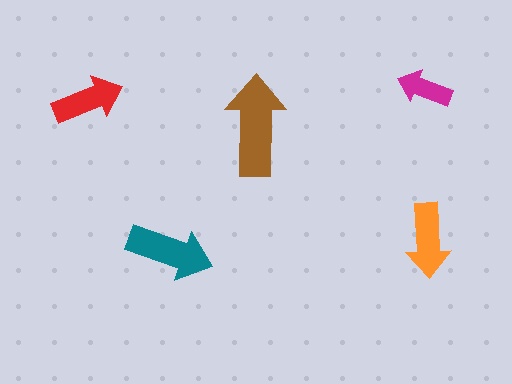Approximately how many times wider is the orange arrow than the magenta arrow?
About 1.5 times wider.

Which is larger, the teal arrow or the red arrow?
The teal one.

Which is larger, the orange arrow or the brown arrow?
The brown one.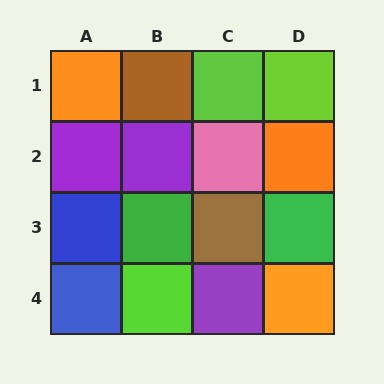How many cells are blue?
2 cells are blue.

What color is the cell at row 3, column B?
Green.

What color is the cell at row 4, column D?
Orange.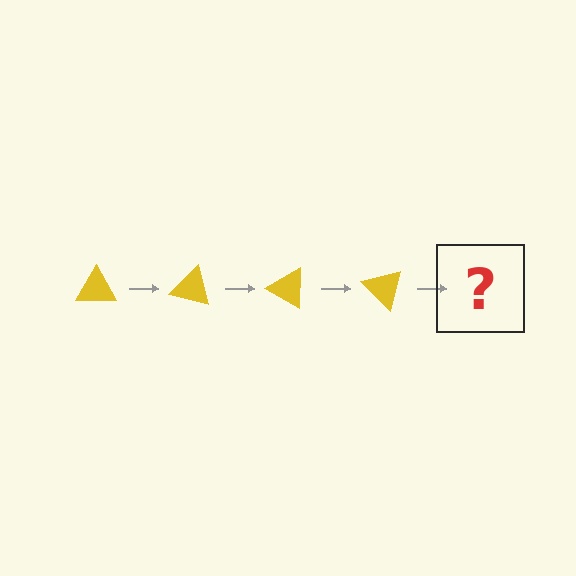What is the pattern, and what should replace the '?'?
The pattern is that the triangle rotates 15 degrees each step. The '?' should be a yellow triangle rotated 60 degrees.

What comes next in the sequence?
The next element should be a yellow triangle rotated 60 degrees.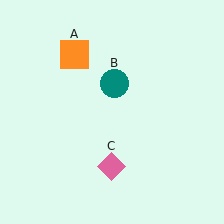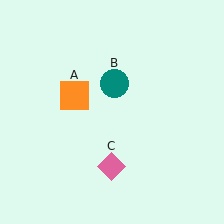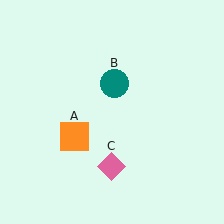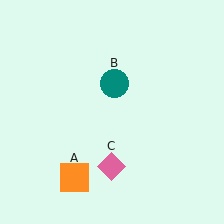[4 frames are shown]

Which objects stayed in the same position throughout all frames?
Teal circle (object B) and pink diamond (object C) remained stationary.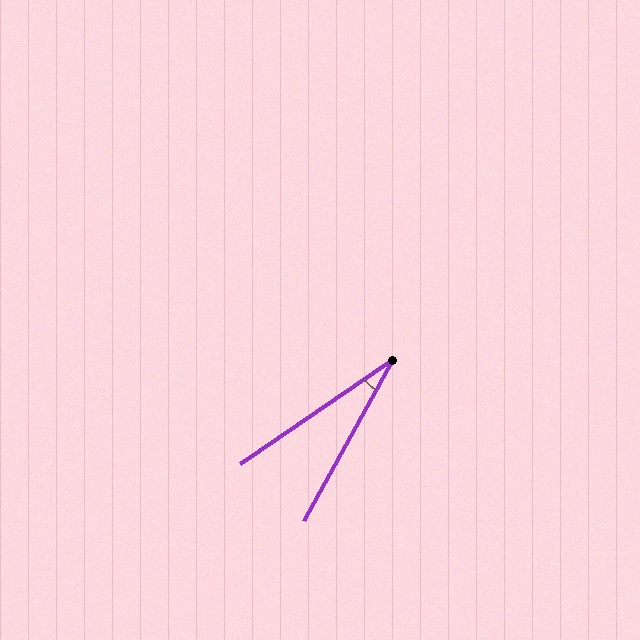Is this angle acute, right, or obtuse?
It is acute.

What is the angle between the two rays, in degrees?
Approximately 27 degrees.